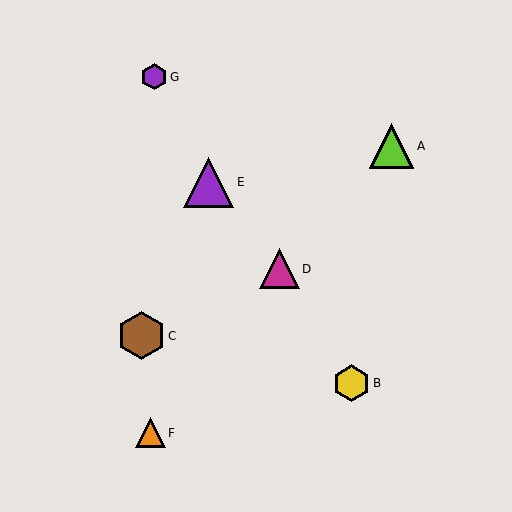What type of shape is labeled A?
Shape A is a lime triangle.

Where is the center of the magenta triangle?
The center of the magenta triangle is at (279, 269).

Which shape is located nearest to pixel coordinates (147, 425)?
The orange triangle (labeled F) at (150, 433) is nearest to that location.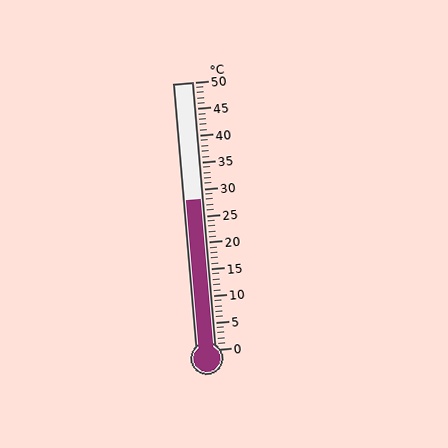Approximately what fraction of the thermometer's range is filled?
The thermometer is filled to approximately 55% of its range.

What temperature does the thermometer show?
The thermometer shows approximately 28°C.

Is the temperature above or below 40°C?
The temperature is below 40°C.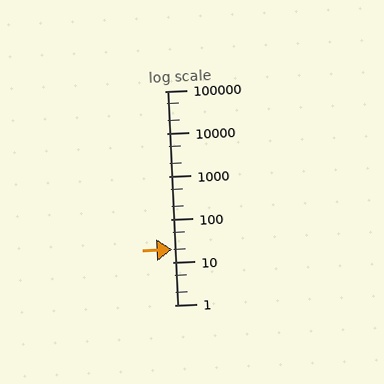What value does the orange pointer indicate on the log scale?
The pointer indicates approximately 20.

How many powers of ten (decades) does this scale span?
The scale spans 5 decades, from 1 to 100000.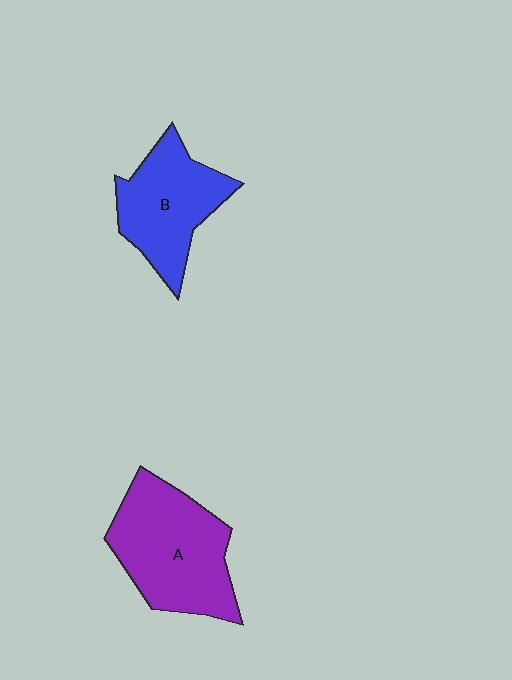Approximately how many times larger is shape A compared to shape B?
Approximately 1.3 times.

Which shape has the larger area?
Shape A (purple).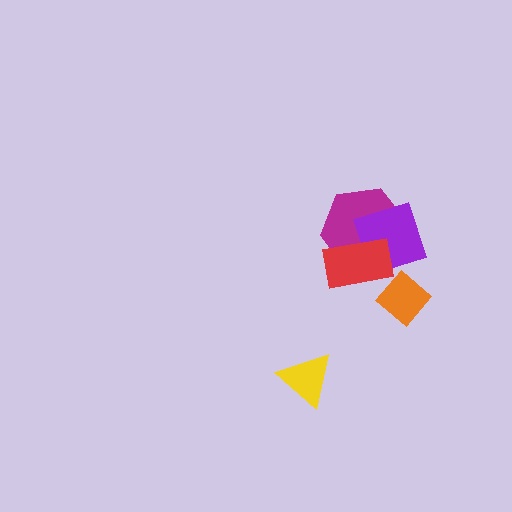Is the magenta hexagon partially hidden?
Yes, it is partially covered by another shape.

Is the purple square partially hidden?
Yes, it is partially covered by another shape.